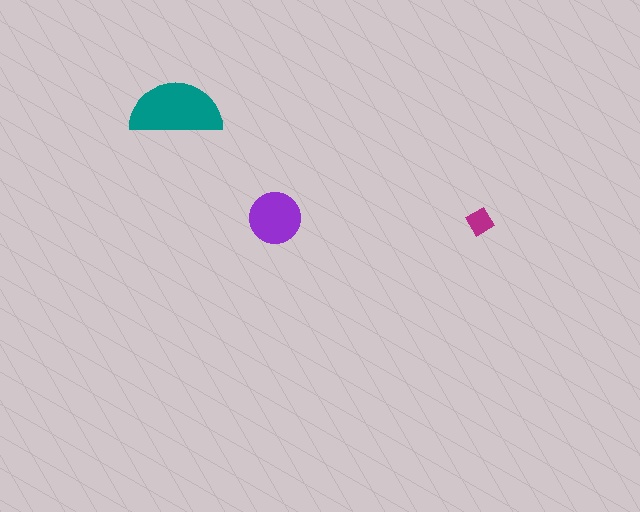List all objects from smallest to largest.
The magenta diamond, the purple circle, the teal semicircle.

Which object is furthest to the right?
The magenta diamond is rightmost.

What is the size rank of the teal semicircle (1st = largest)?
1st.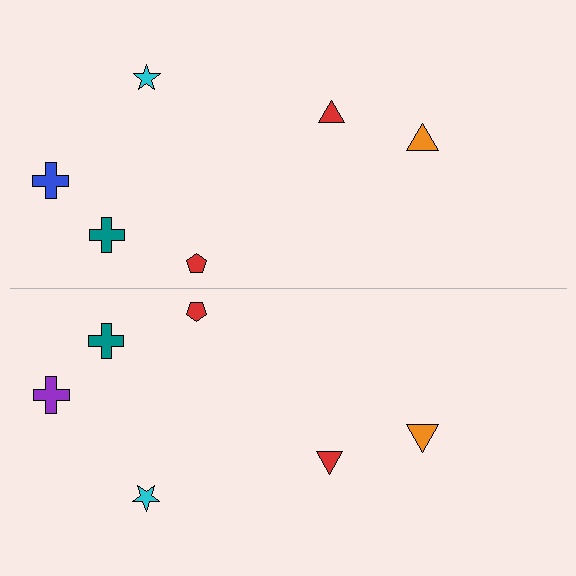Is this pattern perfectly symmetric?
No, the pattern is not perfectly symmetric. The purple cross on the bottom side breaks the symmetry — its mirror counterpart is blue.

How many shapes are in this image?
There are 12 shapes in this image.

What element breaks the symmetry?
The purple cross on the bottom side breaks the symmetry — its mirror counterpart is blue.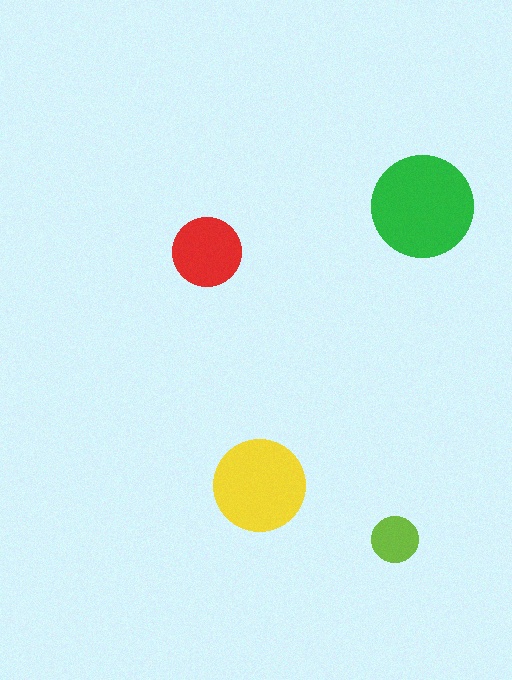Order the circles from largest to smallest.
the green one, the yellow one, the red one, the lime one.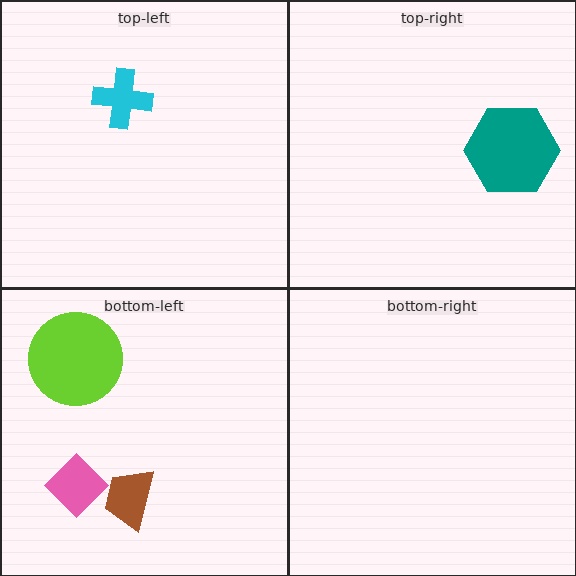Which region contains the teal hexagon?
The top-right region.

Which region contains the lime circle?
The bottom-left region.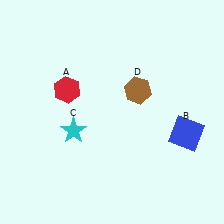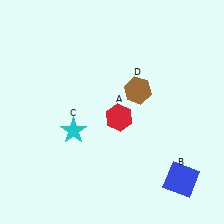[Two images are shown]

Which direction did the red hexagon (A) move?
The red hexagon (A) moved right.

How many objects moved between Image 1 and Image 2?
2 objects moved between the two images.